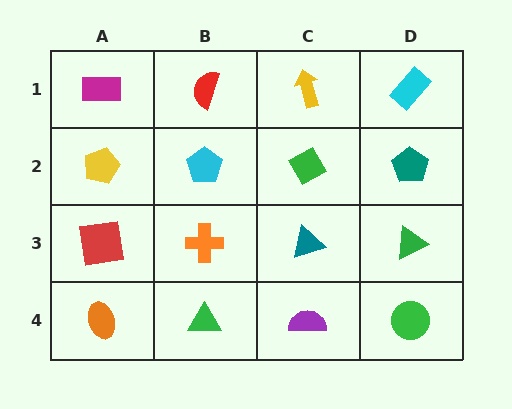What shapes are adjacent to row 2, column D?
A cyan rectangle (row 1, column D), a green triangle (row 3, column D), a green diamond (row 2, column C).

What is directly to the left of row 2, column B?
A yellow pentagon.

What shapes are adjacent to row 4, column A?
A red square (row 3, column A), a green triangle (row 4, column B).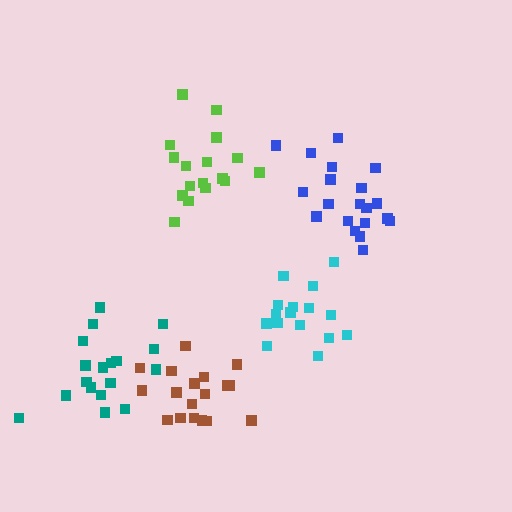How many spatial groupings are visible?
There are 5 spatial groupings.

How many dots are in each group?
Group 1: 16 dots, Group 2: 20 dots, Group 3: 18 dots, Group 4: 17 dots, Group 5: 18 dots (89 total).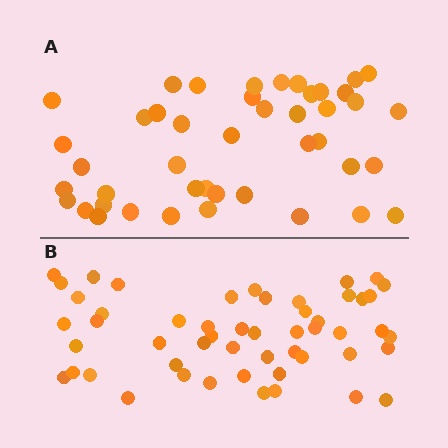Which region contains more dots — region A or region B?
Region B (the bottom region) has more dots.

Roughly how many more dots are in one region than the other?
Region B has roughly 8 or so more dots than region A.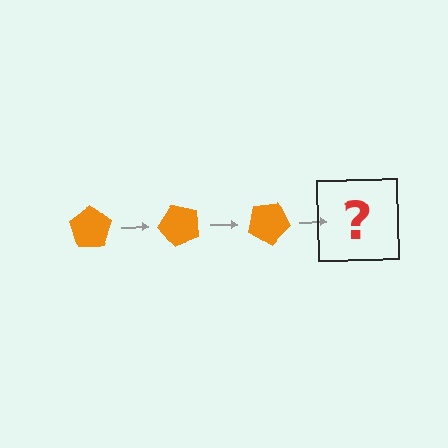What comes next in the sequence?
The next element should be an orange pentagon rotated 150 degrees.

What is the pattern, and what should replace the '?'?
The pattern is that the pentagon rotates 50 degrees each step. The '?' should be an orange pentagon rotated 150 degrees.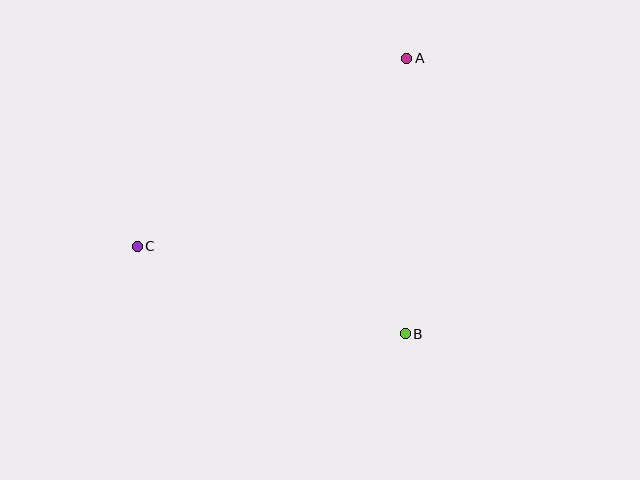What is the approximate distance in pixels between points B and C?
The distance between B and C is approximately 282 pixels.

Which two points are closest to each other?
Points A and B are closest to each other.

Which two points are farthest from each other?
Points A and C are farthest from each other.